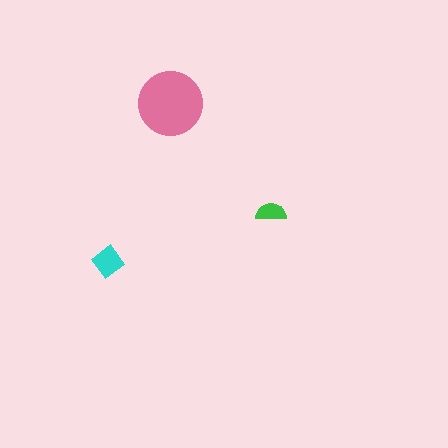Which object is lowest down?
The cyan diamond is bottommost.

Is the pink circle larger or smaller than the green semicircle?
Larger.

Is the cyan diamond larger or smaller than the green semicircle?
Larger.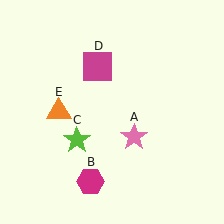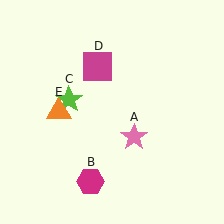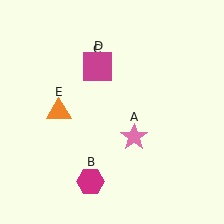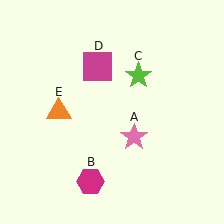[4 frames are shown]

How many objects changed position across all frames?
1 object changed position: lime star (object C).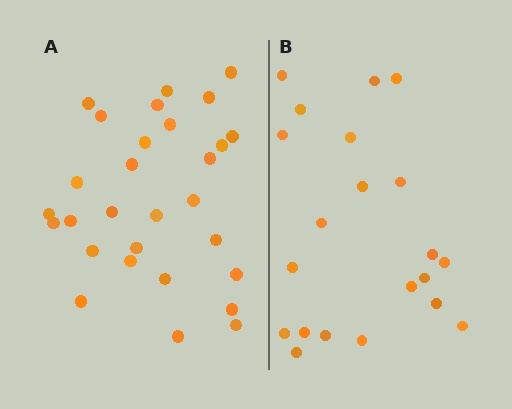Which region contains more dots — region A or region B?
Region A (the left region) has more dots.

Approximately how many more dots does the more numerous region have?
Region A has roughly 8 or so more dots than region B.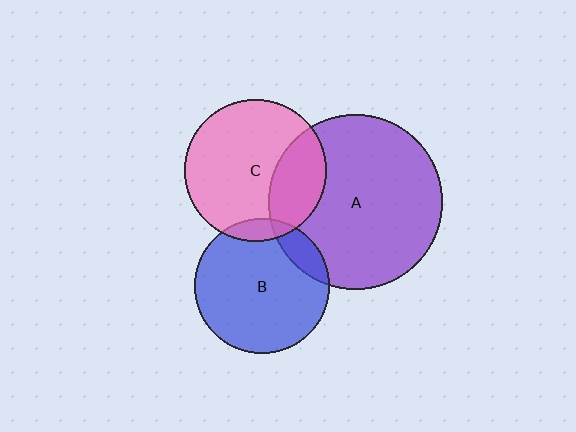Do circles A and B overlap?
Yes.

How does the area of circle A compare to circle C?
Approximately 1.5 times.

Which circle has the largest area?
Circle A (purple).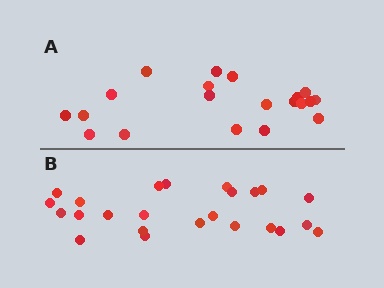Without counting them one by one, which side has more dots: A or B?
Region B (the bottom region) has more dots.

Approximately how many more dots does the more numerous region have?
Region B has about 4 more dots than region A.